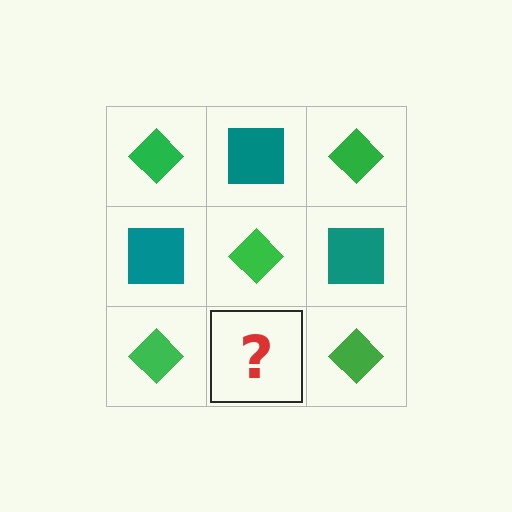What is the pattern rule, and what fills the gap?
The rule is that it alternates green diamond and teal square in a checkerboard pattern. The gap should be filled with a teal square.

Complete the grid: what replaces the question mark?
The question mark should be replaced with a teal square.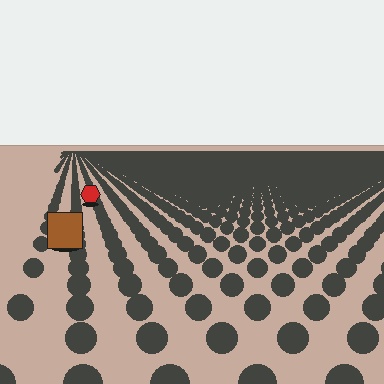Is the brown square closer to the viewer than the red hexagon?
Yes. The brown square is closer — you can tell from the texture gradient: the ground texture is coarser near it.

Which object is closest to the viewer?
The brown square is closest. The texture marks near it are larger and more spread out.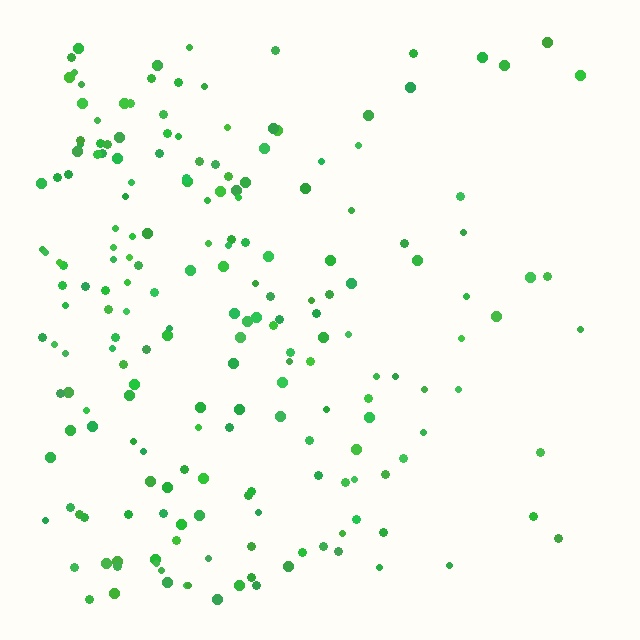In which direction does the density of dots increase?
From right to left, with the left side densest.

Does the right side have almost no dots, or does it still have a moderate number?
Still a moderate number, just noticeably fewer than the left.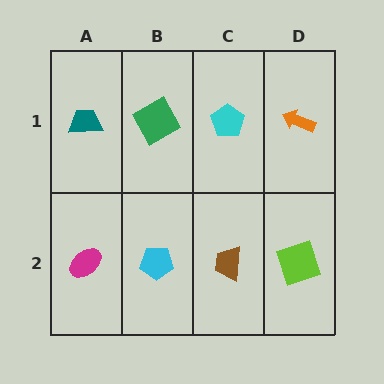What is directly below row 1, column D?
A lime square.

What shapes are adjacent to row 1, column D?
A lime square (row 2, column D), a cyan pentagon (row 1, column C).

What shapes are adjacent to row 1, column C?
A brown trapezoid (row 2, column C), a green square (row 1, column B), an orange arrow (row 1, column D).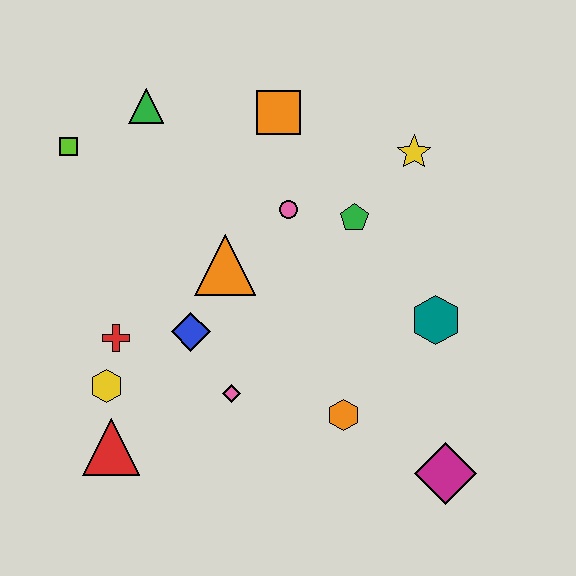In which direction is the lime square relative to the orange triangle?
The lime square is to the left of the orange triangle.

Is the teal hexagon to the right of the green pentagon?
Yes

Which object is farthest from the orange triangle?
The magenta diamond is farthest from the orange triangle.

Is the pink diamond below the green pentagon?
Yes